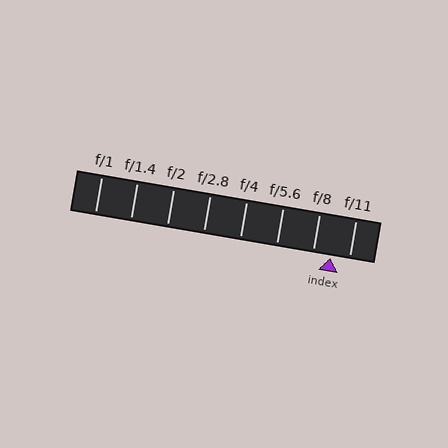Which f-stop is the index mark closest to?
The index mark is closest to f/8.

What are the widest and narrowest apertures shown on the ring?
The widest aperture shown is f/1 and the narrowest is f/11.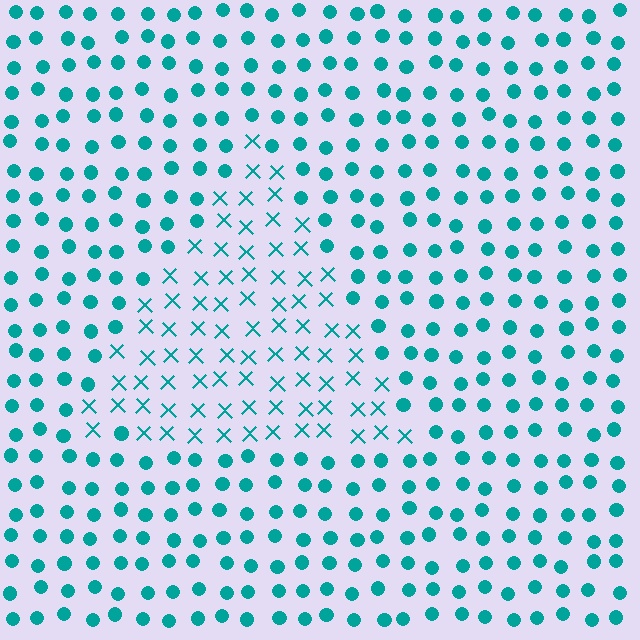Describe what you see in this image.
The image is filled with small teal elements arranged in a uniform grid. A triangle-shaped region contains X marks, while the surrounding area contains circles. The boundary is defined purely by the change in element shape.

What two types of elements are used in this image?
The image uses X marks inside the triangle region and circles outside it.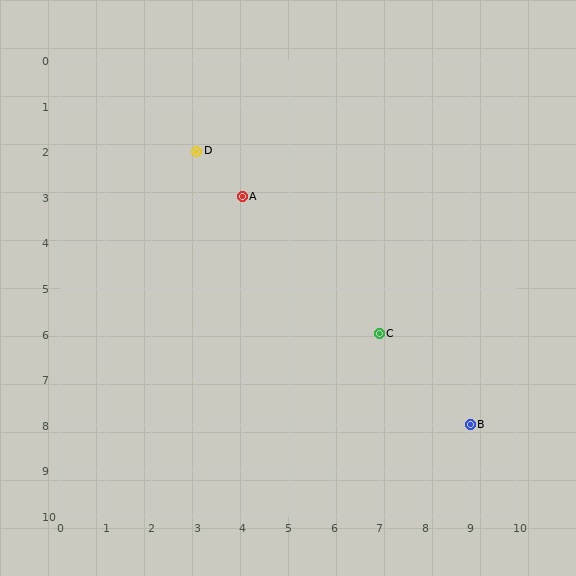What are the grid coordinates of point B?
Point B is at grid coordinates (9, 8).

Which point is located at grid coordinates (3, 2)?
Point D is at (3, 2).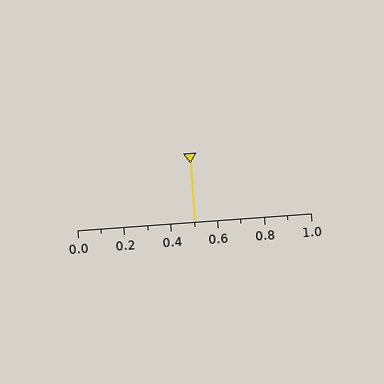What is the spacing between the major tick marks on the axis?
The major ticks are spaced 0.2 apart.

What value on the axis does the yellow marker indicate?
The marker indicates approximately 0.5.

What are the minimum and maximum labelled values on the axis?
The axis runs from 0.0 to 1.0.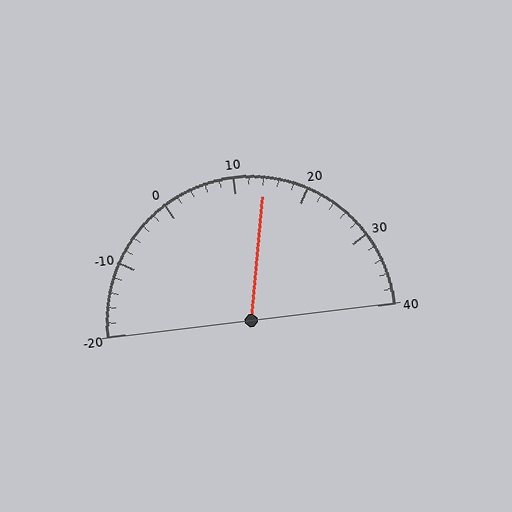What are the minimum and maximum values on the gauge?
The gauge ranges from -20 to 40.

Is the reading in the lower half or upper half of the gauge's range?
The reading is in the upper half of the range (-20 to 40).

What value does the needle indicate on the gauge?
The needle indicates approximately 14.